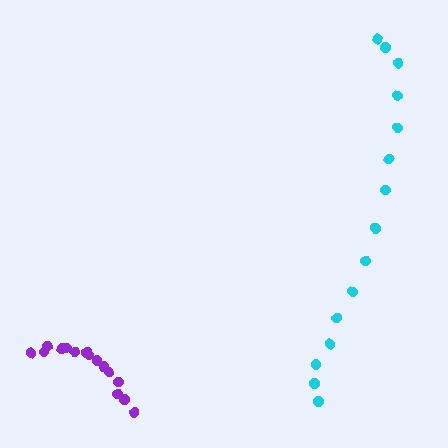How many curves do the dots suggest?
There are 2 distinct paths.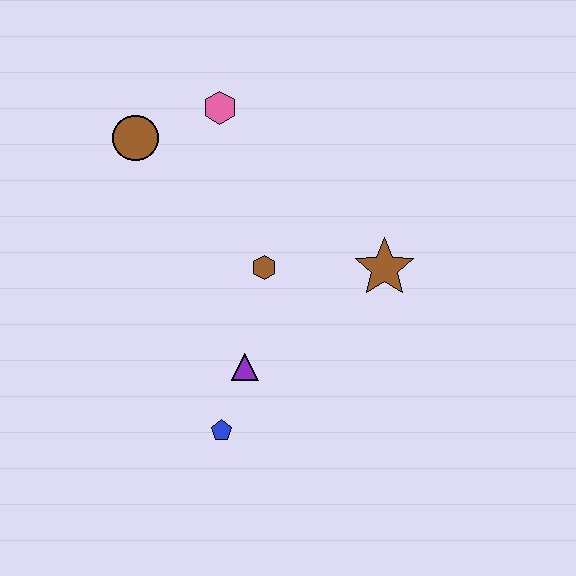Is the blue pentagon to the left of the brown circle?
No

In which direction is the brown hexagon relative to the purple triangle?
The brown hexagon is above the purple triangle.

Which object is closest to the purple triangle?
The blue pentagon is closest to the purple triangle.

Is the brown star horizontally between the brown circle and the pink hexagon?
No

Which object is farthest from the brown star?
The brown circle is farthest from the brown star.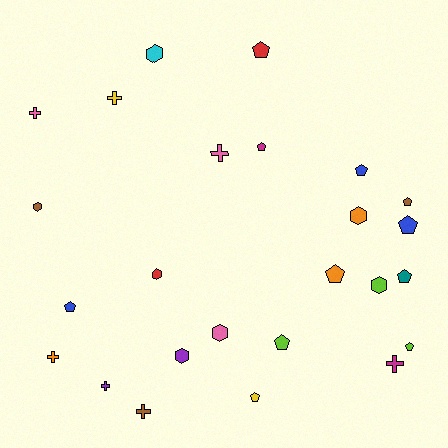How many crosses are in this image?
There are 7 crosses.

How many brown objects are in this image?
There are 3 brown objects.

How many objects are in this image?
There are 25 objects.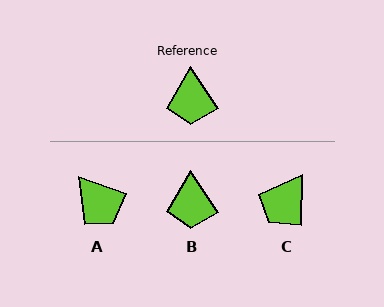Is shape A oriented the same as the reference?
No, it is off by about 36 degrees.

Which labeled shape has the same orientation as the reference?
B.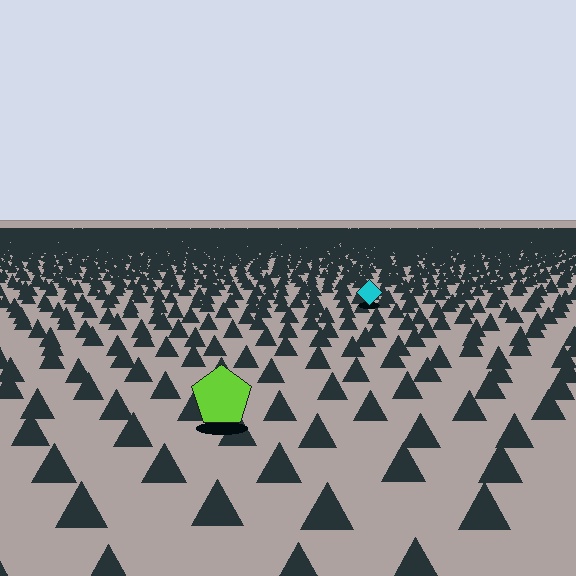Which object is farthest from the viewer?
The cyan diamond is farthest from the viewer. It appears smaller and the ground texture around it is denser.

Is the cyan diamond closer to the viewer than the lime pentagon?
No. The lime pentagon is closer — you can tell from the texture gradient: the ground texture is coarser near it.